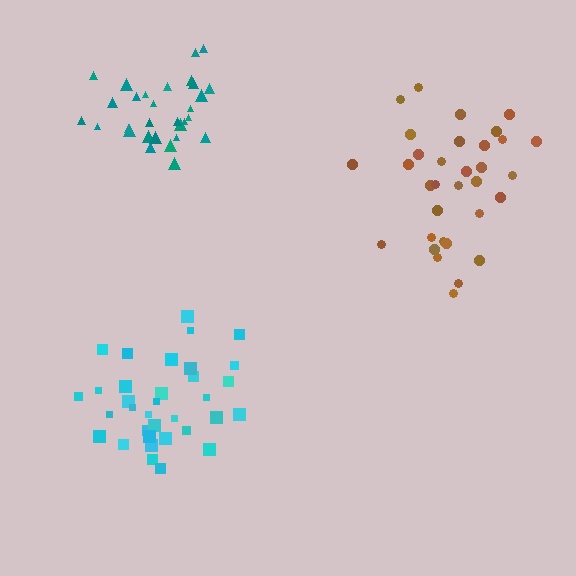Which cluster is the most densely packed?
Teal.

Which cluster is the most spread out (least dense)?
Brown.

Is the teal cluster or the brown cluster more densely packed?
Teal.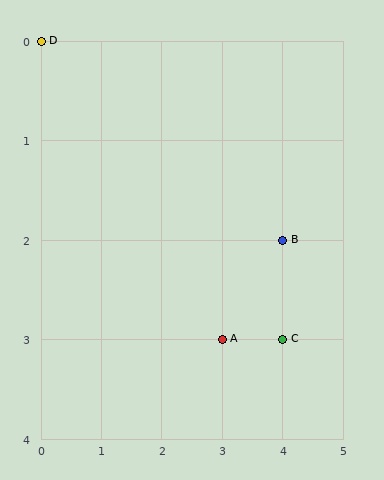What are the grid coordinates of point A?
Point A is at grid coordinates (3, 3).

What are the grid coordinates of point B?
Point B is at grid coordinates (4, 2).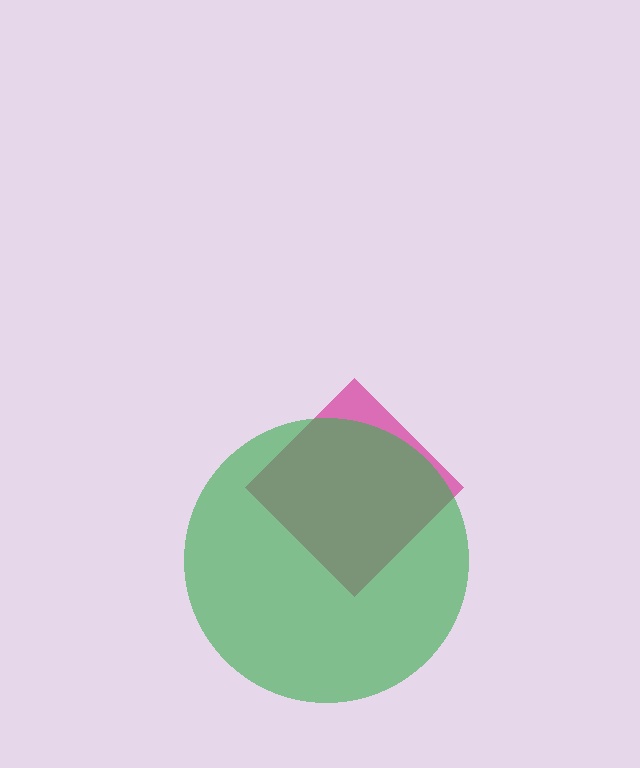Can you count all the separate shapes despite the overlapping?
Yes, there are 2 separate shapes.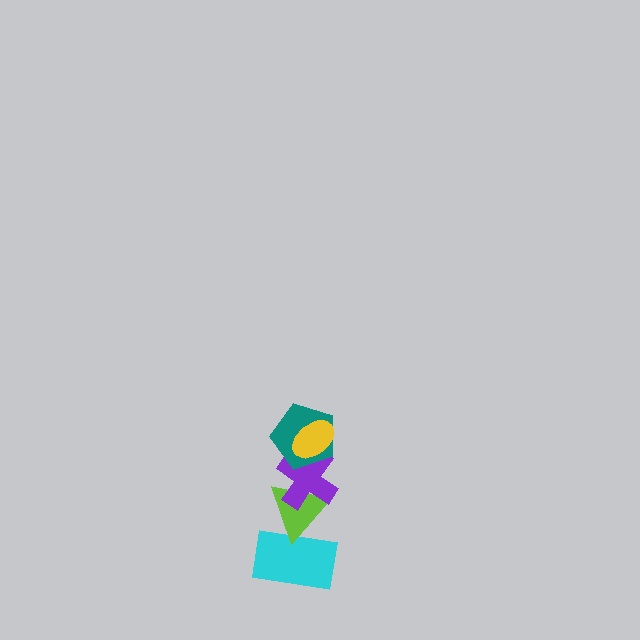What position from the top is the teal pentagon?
The teal pentagon is 2nd from the top.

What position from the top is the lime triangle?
The lime triangle is 4th from the top.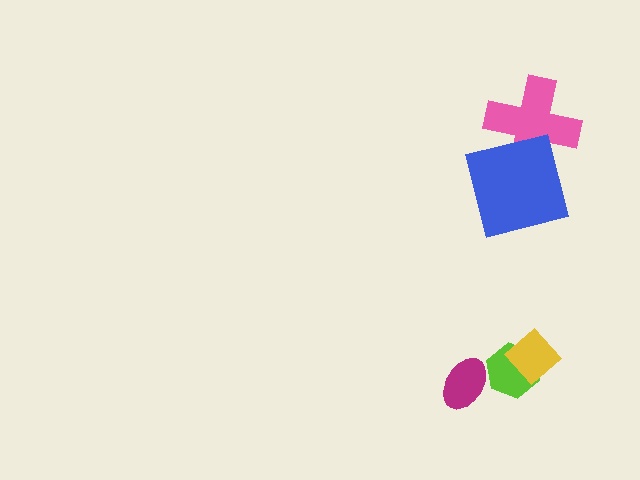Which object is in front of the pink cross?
The blue square is in front of the pink cross.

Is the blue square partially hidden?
No, no other shape covers it.